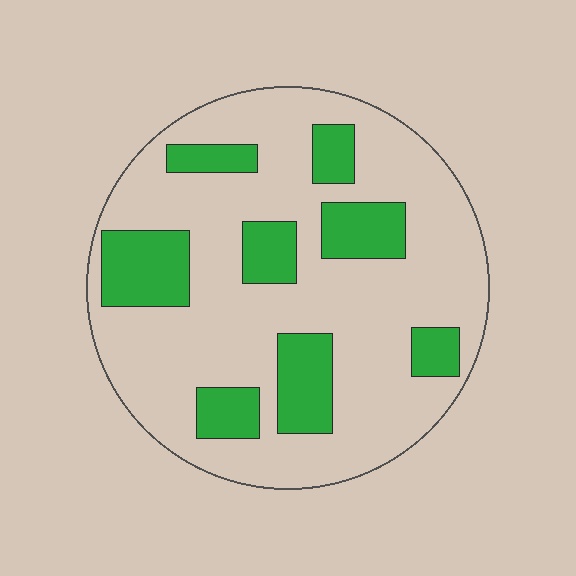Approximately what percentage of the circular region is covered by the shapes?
Approximately 25%.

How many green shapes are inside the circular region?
8.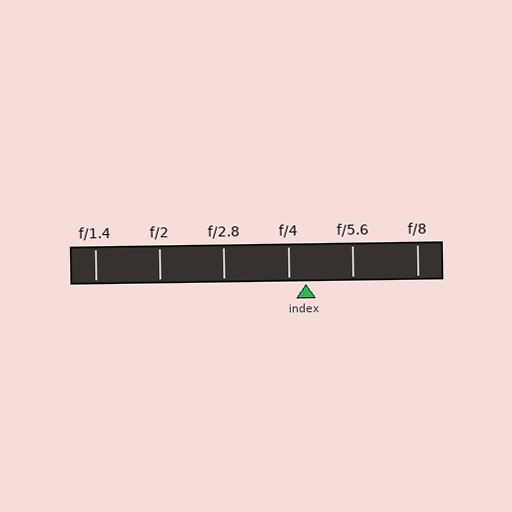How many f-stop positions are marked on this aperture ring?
There are 6 f-stop positions marked.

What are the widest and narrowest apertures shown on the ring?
The widest aperture shown is f/1.4 and the narrowest is f/8.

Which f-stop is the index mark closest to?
The index mark is closest to f/4.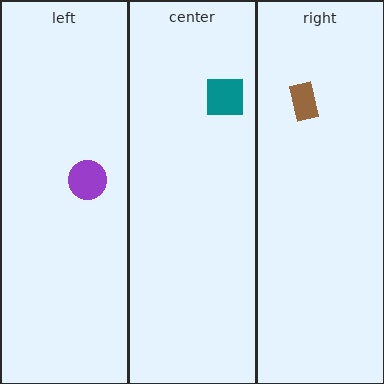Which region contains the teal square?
The center region.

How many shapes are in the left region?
1.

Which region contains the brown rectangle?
The right region.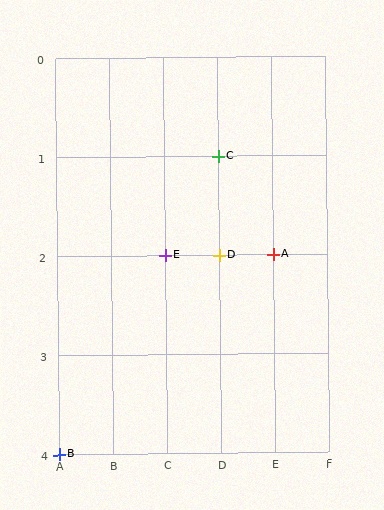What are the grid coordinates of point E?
Point E is at grid coordinates (C, 2).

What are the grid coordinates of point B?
Point B is at grid coordinates (A, 4).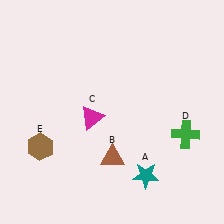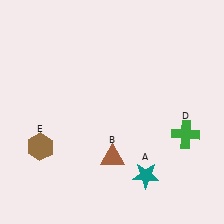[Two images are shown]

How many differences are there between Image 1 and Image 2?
There is 1 difference between the two images.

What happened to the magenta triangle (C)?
The magenta triangle (C) was removed in Image 2. It was in the bottom-left area of Image 1.